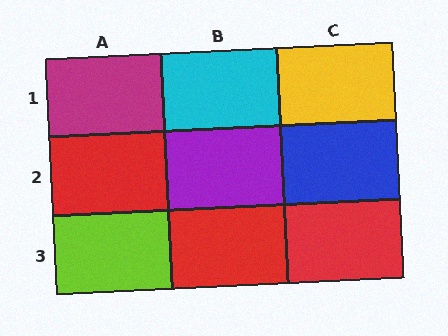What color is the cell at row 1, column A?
Magenta.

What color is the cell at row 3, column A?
Lime.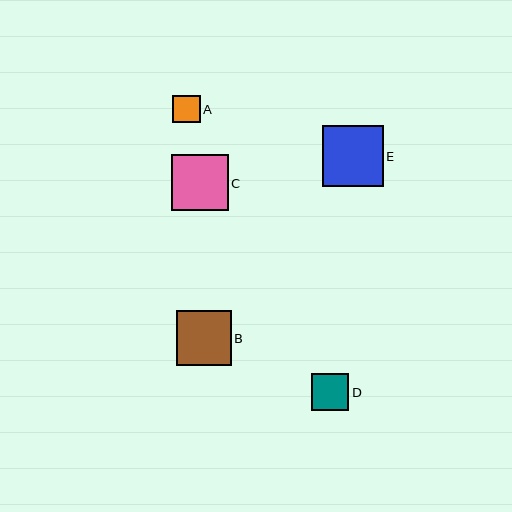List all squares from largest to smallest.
From largest to smallest: E, C, B, D, A.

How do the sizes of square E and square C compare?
Square E and square C are approximately the same size.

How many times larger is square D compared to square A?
Square D is approximately 1.3 times the size of square A.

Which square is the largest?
Square E is the largest with a size of approximately 61 pixels.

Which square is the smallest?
Square A is the smallest with a size of approximately 27 pixels.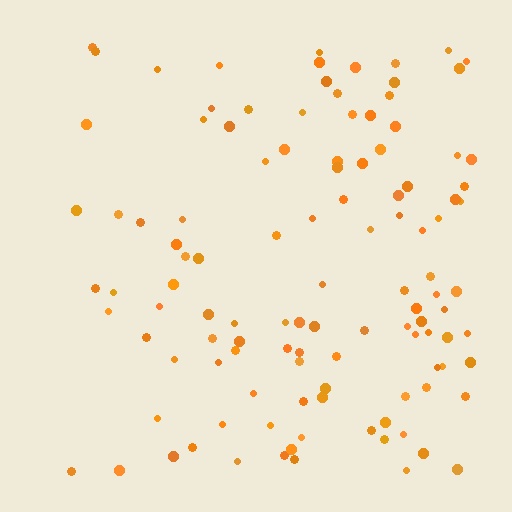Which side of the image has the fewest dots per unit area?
The left.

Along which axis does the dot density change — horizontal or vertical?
Horizontal.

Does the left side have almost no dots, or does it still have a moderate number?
Still a moderate number, just noticeably fewer than the right.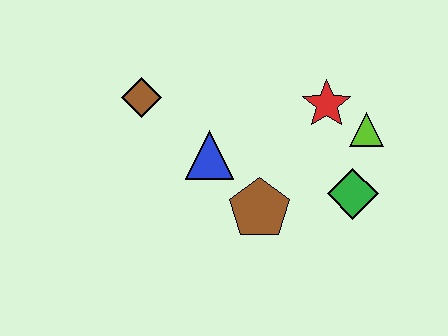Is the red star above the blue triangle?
Yes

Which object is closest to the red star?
The lime triangle is closest to the red star.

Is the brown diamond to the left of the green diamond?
Yes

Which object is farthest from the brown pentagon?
The brown diamond is farthest from the brown pentagon.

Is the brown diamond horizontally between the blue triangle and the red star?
No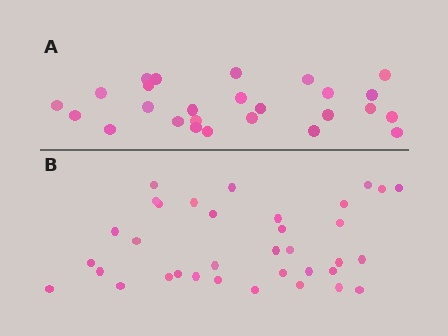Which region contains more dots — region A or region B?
Region B (the bottom region) has more dots.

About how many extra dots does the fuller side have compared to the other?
Region B has roughly 8 or so more dots than region A.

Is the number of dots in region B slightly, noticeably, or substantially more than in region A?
Region B has noticeably more, but not dramatically so. The ratio is roughly 1.3 to 1.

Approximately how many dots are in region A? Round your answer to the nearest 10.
About 30 dots. (The exact count is 26, which rounds to 30.)